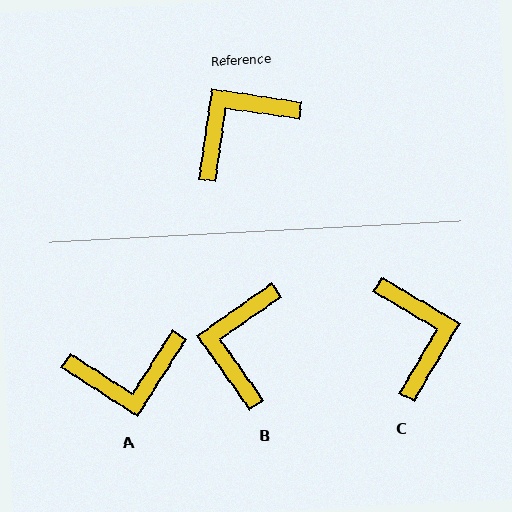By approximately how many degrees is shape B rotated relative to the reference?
Approximately 44 degrees counter-clockwise.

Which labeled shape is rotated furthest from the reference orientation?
A, about 156 degrees away.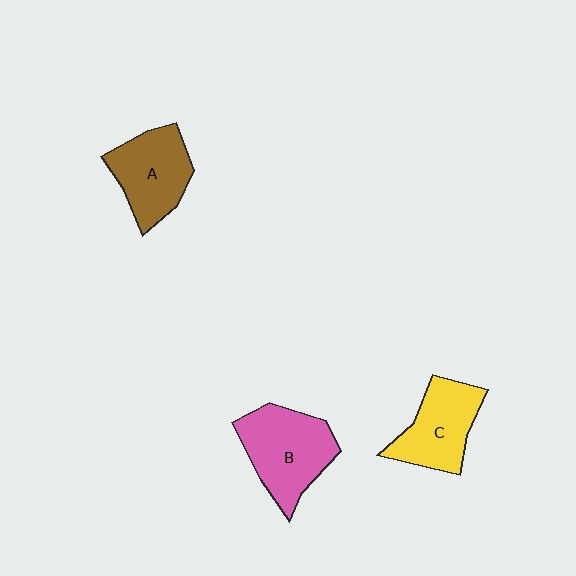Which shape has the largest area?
Shape B (pink).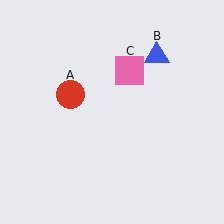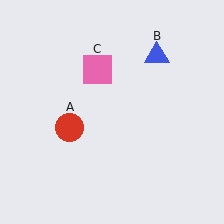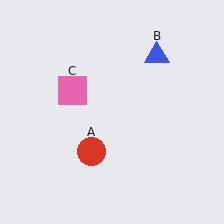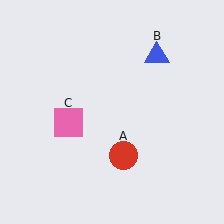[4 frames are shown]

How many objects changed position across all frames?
2 objects changed position: red circle (object A), pink square (object C).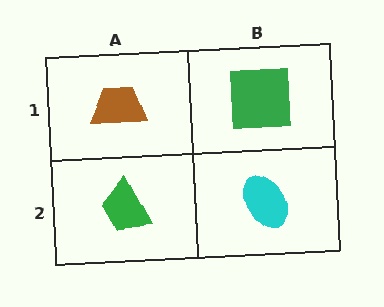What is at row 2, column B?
A cyan ellipse.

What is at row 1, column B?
A green square.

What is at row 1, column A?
A brown trapezoid.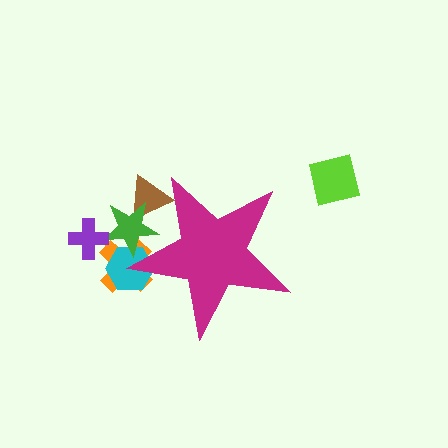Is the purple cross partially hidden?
No, the purple cross is fully visible.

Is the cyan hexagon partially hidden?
Yes, the cyan hexagon is partially hidden behind the magenta star.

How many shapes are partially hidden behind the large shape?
4 shapes are partially hidden.